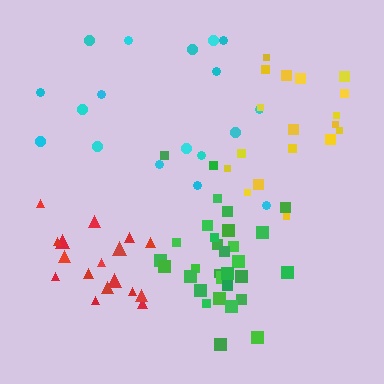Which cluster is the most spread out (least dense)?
Cyan.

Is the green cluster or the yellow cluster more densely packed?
Green.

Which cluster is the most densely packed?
Green.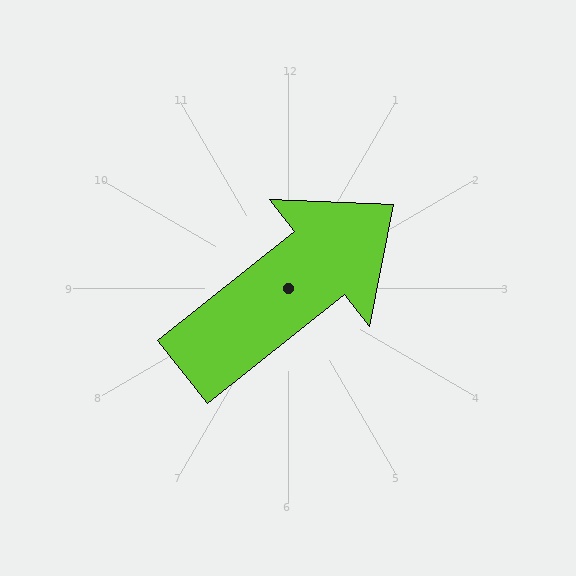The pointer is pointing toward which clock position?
Roughly 2 o'clock.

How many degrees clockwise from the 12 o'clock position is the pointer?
Approximately 51 degrees.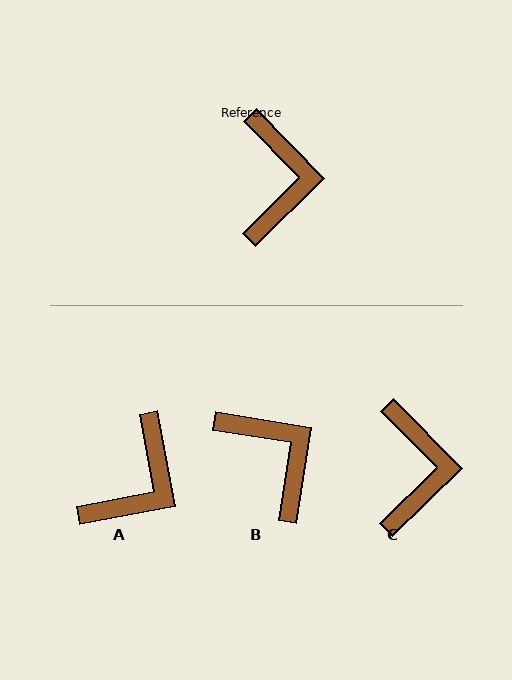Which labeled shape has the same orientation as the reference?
C.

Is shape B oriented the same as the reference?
No, it is off by about 36 degrees.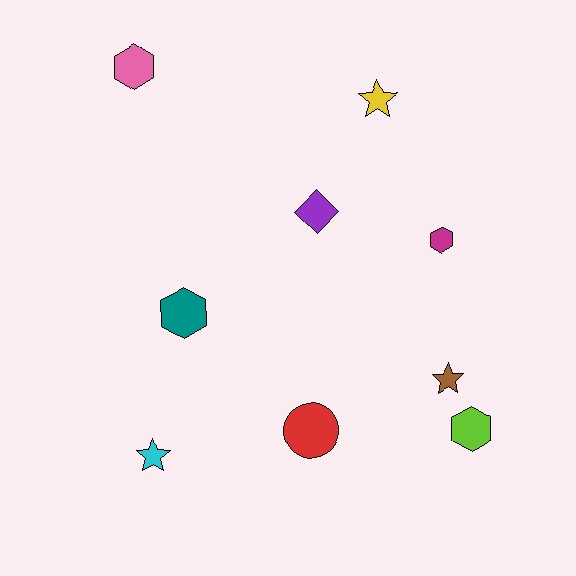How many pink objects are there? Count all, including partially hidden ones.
There is 1 pink object.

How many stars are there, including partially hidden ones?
There are 3 stars.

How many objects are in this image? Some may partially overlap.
There are 9 objects.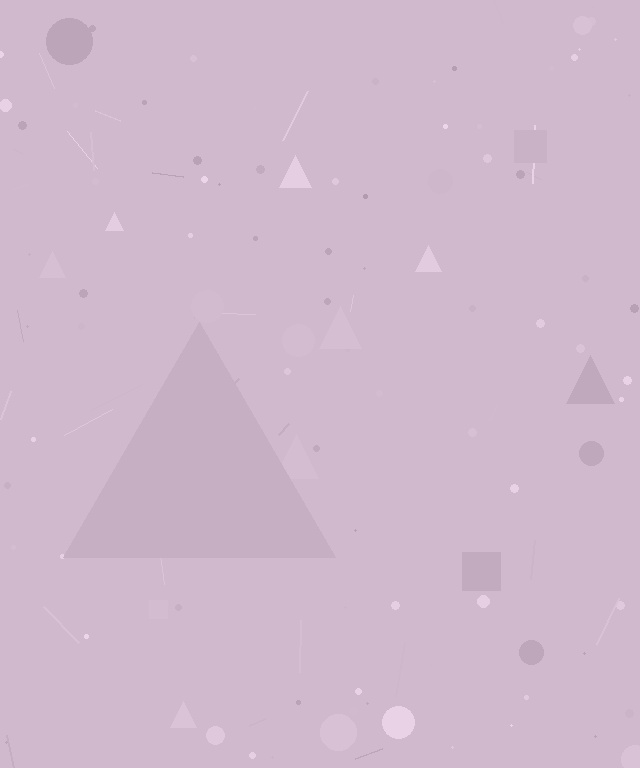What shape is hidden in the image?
A triangle is hidden in the image.